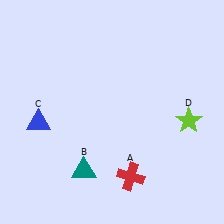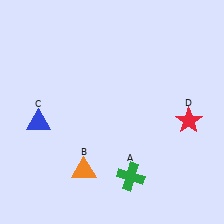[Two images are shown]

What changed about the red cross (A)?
In Image 1, A is red. In Image 2, it changed to green.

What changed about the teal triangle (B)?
In Image 1, B is teal. In Image 2, it changed to orange.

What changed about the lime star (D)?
In Image 1, D is lime. In Image 2, it changed to red.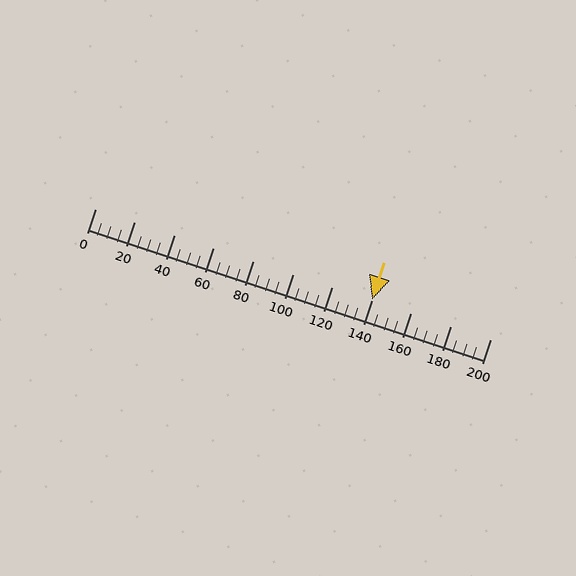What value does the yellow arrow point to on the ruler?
The yellow arrow points to approximately 140.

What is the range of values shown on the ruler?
The ruler shows values from 0 to 200.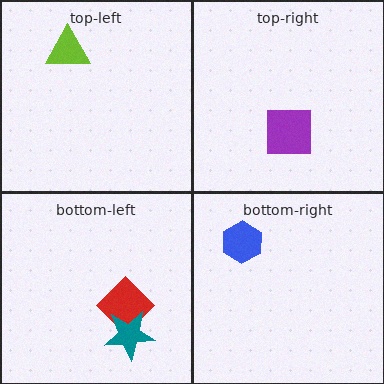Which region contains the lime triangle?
The top-left region.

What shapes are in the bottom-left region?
The red diamond, the teal star.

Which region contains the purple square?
The top-right region.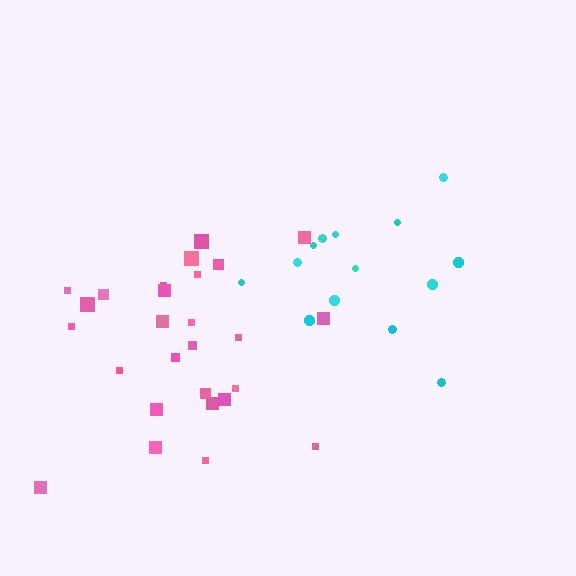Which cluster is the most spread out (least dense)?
Cyan.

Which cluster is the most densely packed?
Pink.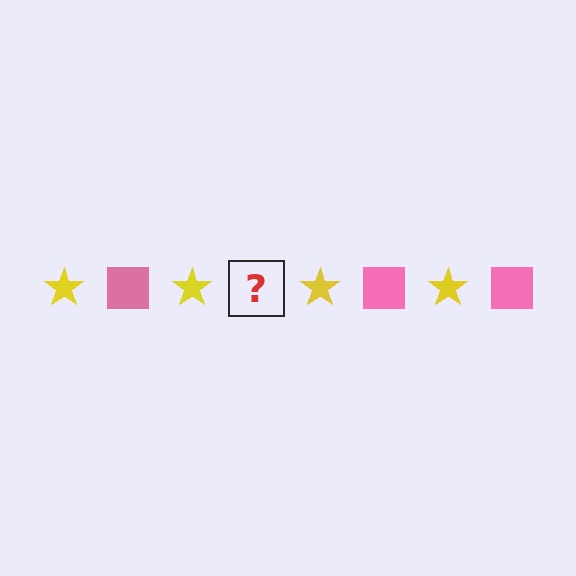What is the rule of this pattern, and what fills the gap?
The rule is that the pattern alternates between yellow star and pink square. The gap should be filled with a pink square.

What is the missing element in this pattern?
The missing element is a pink square.